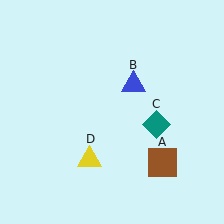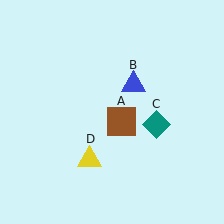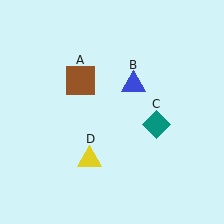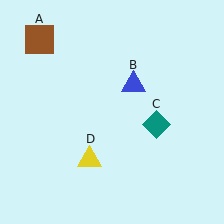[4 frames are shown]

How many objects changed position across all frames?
1 object changed position: brown square (object A).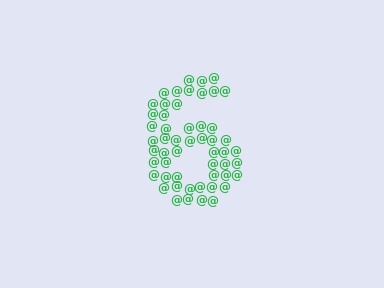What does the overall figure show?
The overall figure shows the digit 6.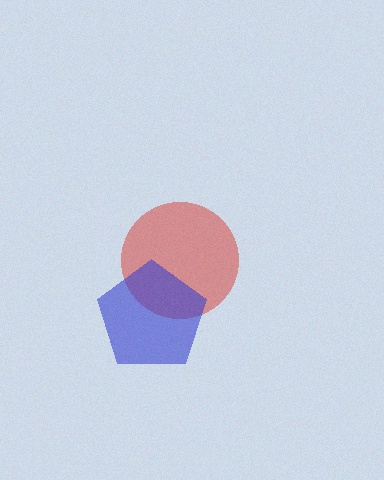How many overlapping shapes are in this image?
There are 2 overlapping shapes in the image.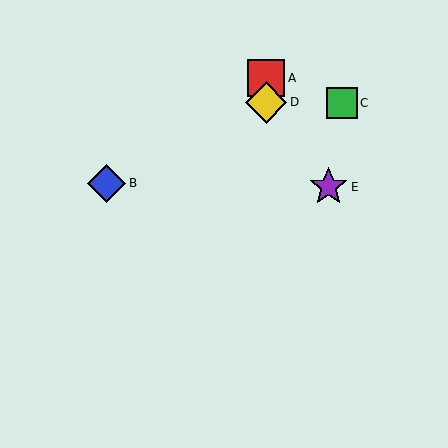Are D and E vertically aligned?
No, D is at x≈266 and E is at x≈329.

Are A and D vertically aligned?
Yes, both are at x≈266.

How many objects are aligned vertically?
2 objects (A, D) are aligned vertically.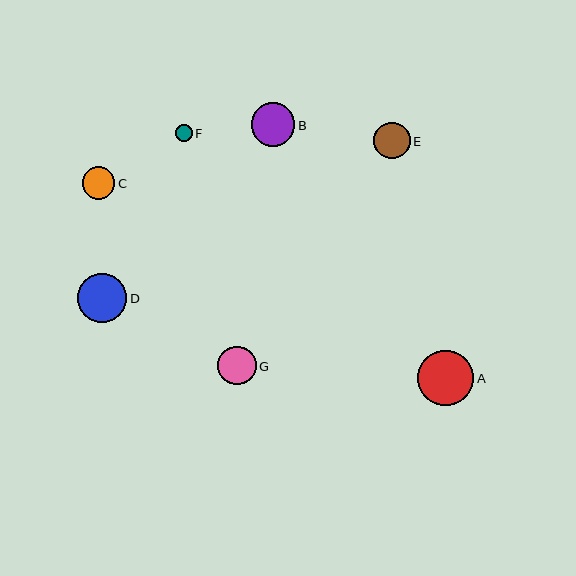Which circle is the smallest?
Circle F is the smallest with a size of approximately 16 pixels.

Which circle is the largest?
Circle A is the largest with a size of approximately 56 pixels.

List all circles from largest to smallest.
From largest to smallest: A, D, B, G, E, C, F.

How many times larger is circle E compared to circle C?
Circle E is approximately 1.1 times the size of circle C.